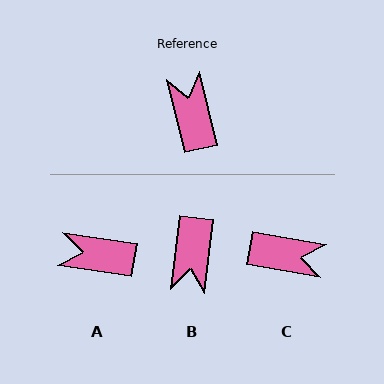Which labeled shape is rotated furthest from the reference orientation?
B, about 160 degrees away.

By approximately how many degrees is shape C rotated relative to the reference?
Approximately 113 degrees clockwise.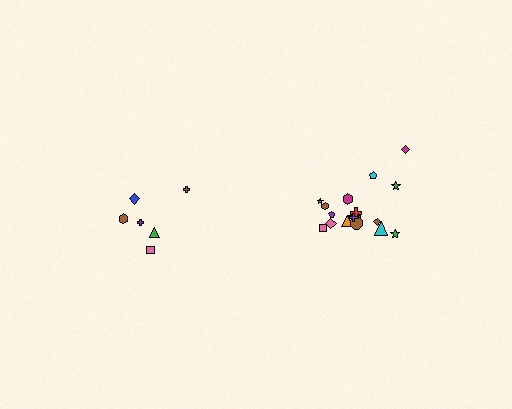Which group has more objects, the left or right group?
The right group.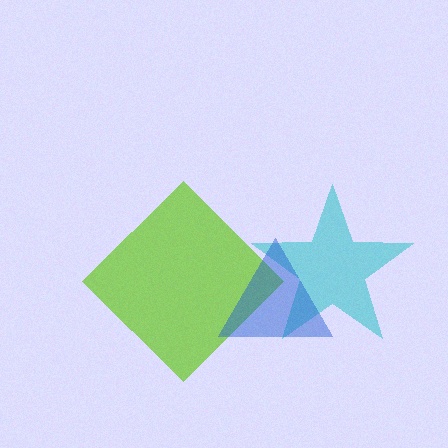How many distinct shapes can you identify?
There are 3 distinct shapes: a cyan star, a lime diamond, a blue triangle.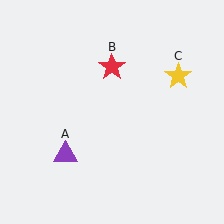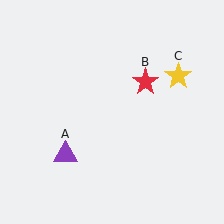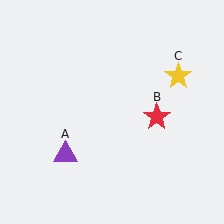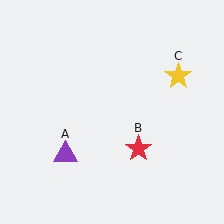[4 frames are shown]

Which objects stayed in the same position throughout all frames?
Purple triangle (object A) and yellow star (object C) remained stationary.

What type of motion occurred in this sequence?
The red star (object B) rotated clockwise around the center of the scene.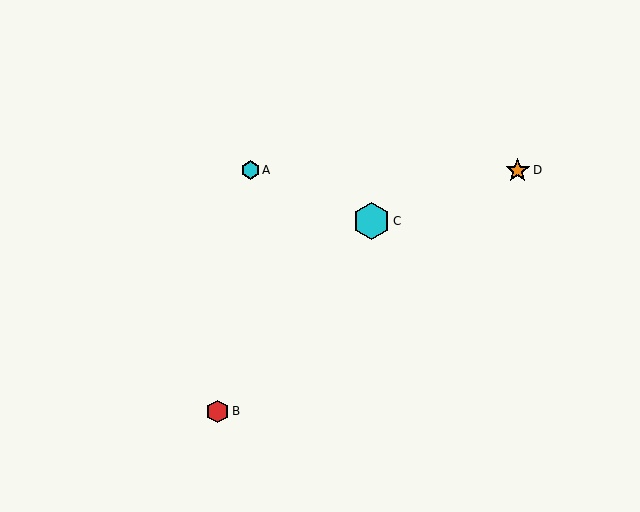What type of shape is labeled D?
Shape D is an orange star.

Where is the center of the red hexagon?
The center of the red hexagon is at (217, 411).